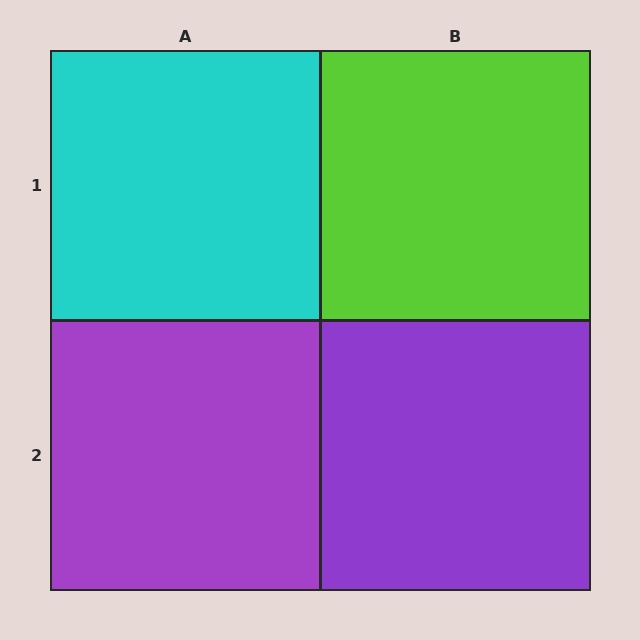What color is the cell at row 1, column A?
Cyan.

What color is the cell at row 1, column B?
Lime.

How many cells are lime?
1 cell is lime.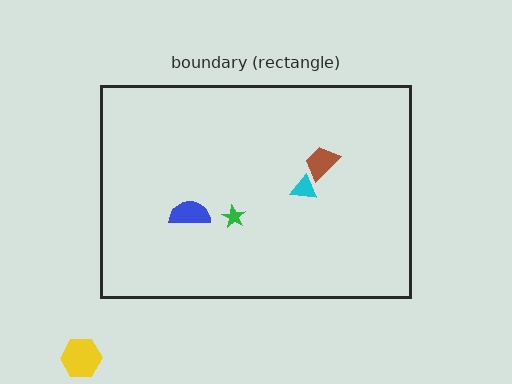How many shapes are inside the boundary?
4 inside, 1 outside.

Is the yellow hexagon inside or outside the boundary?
Outside.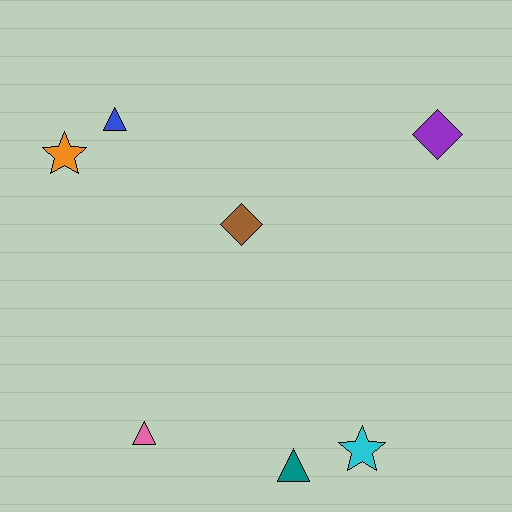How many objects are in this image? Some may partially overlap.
There are 7 objects.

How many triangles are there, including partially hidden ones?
There are 3 triangles.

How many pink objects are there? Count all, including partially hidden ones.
There is 1 pink object.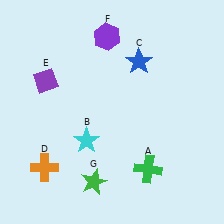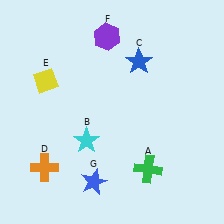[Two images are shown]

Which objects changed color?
E changed from purple to yellow. G changed from green to blue.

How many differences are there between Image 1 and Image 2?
There are 2 differences between the two images.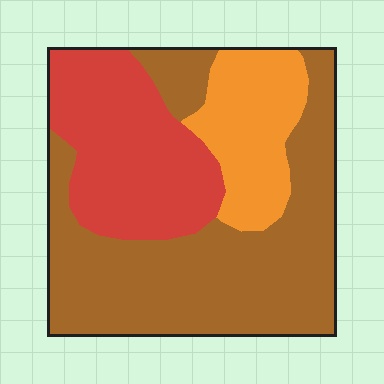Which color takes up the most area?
Brown, at roughly 55%.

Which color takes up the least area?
Orange, at roughly 20%.